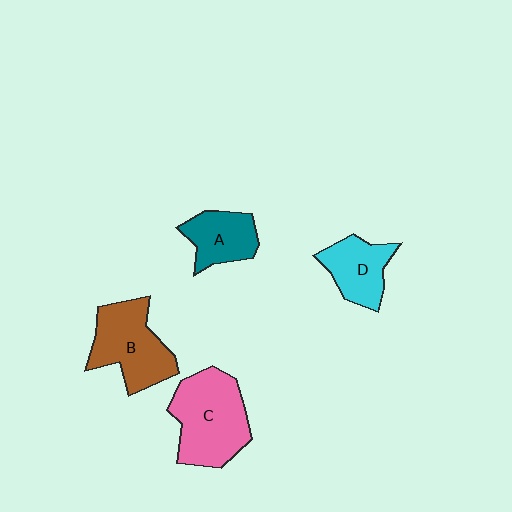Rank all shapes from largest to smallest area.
From largest to smallest: C (pink), B (brown), D (cyan), A (teal).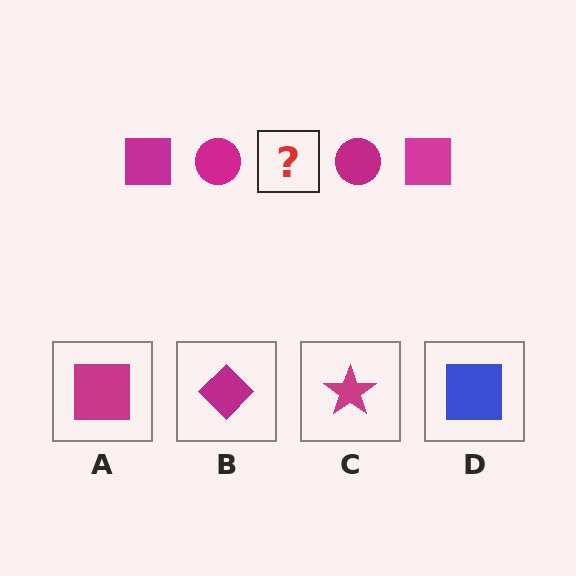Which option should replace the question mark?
Option A.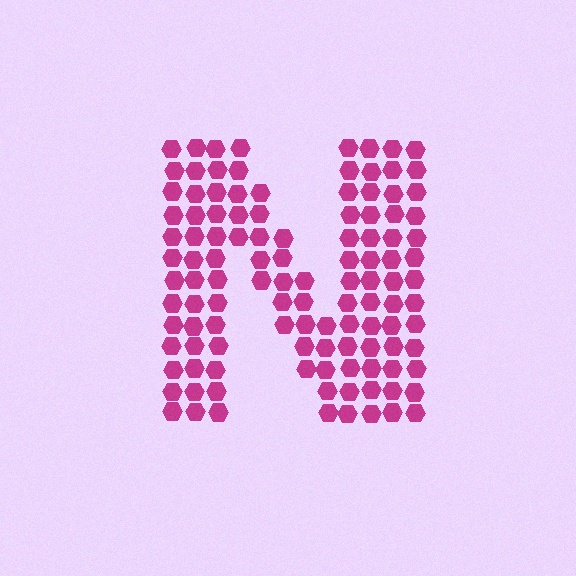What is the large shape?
The large shape is the letter N.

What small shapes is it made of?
It is made of small hexagons.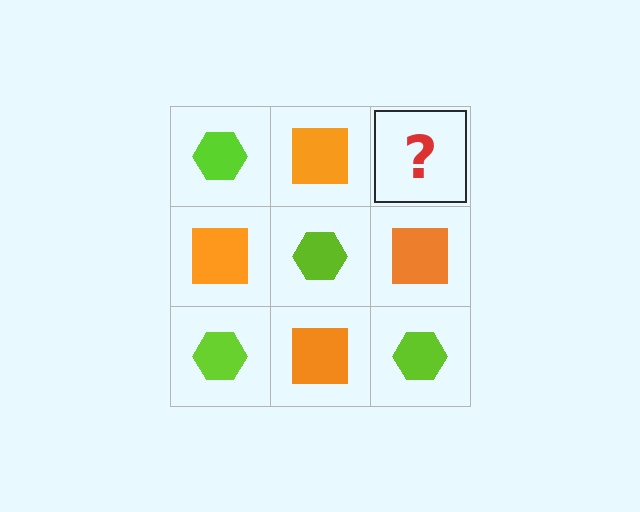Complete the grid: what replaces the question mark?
The question mark should be replaced with a lime hexagon.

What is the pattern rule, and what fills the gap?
The rule is that it alternates lime hexagon and orange square in a checkerboard pattern. The gap should be filled with a lime hexagon.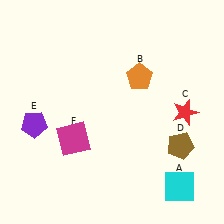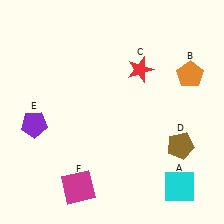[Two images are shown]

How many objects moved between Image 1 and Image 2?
3 objects moved between the two images.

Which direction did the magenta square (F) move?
The magenta square (F) moved down.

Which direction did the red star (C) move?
The red star (C) moved left.